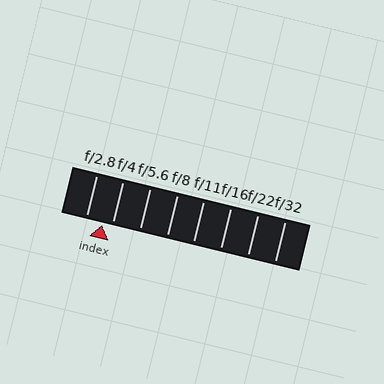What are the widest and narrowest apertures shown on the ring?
The widest aperture shown is f/2.8 and the narrowest is f/32.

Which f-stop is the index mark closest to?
The index mark is closest to f/4.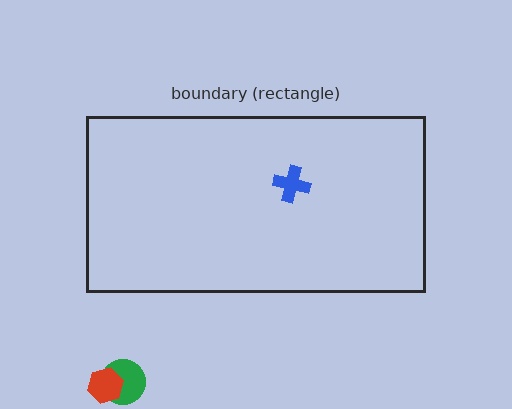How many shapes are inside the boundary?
1 inside, 2 outside.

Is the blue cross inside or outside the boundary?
Inside.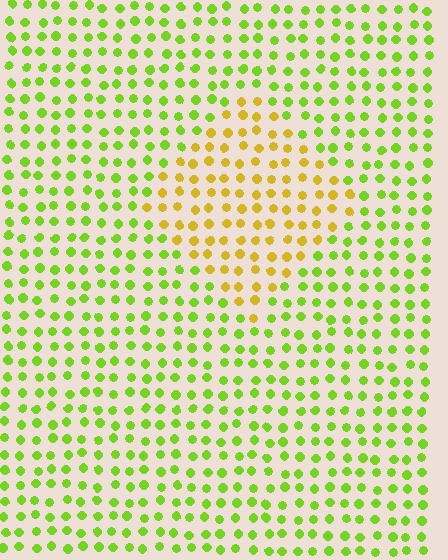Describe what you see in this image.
The image is filled with small lime elements in a uniform arrangement. A diamond-shaped region is visible where the elements are tinted to a slightly different hue, forming a subtle color boundary.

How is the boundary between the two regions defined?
The boundary is defined purely by a slight shift in hue (about 44 degrees). Spacing, size, and orientation are identical on both sides.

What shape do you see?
I see a diamond.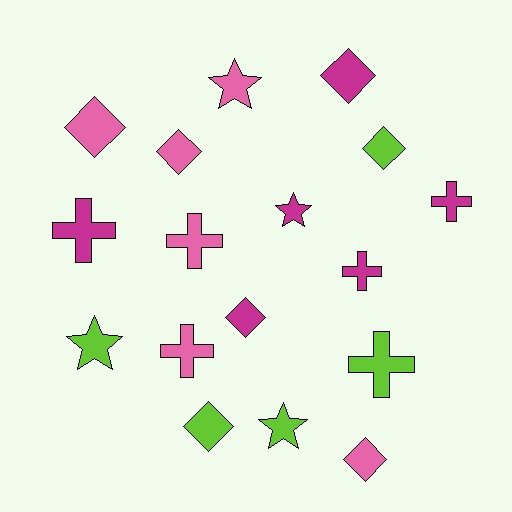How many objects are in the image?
There are 17 objects.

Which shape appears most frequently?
Diamond, with 7 objects.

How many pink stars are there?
There is 1 pink star.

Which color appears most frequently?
Magenta, with 6 objects.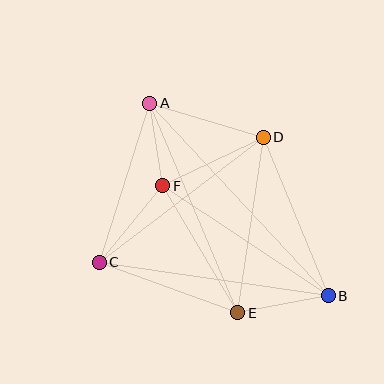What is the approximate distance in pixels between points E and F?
The distance between E and F is approximately 148 pixels.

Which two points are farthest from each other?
Points A and B are farthest from each other.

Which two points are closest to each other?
Points A and F are closest to each other.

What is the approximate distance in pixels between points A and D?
The distance between A and D is approximately 119 pixels.